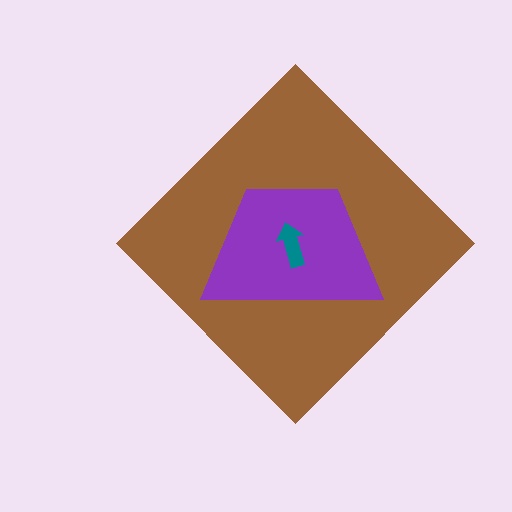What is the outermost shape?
The brown diamond.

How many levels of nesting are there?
3.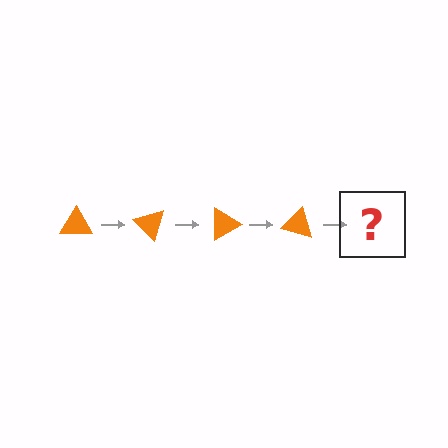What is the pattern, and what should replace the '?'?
The pattern is that the triangle rotates 45 degrees each step. The '?' should be an orange triangle rotated 180 degrees.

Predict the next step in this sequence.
The next step is an orange triangle rotated 180 degrees.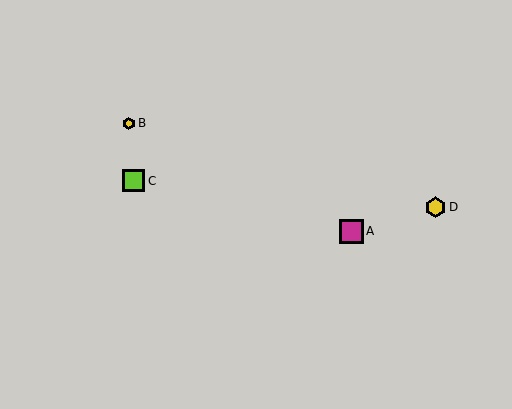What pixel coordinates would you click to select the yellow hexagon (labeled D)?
Click at (436, 207) to select the yellow hexagon D.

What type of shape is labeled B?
Shape B is a yellow hexagon.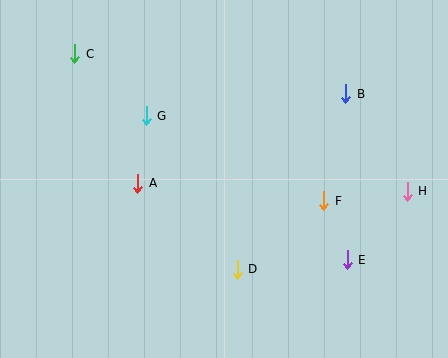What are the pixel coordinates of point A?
Point A is at (138, 183).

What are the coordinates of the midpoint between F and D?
The midpoint between F and D is at (280, 235).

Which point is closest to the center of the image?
Point A at (138, 183) is closest to the center.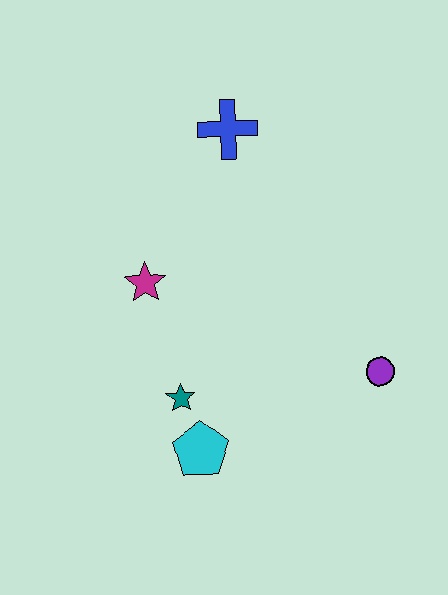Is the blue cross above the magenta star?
Yes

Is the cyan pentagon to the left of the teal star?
No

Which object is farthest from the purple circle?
The blue cross is farthest from the purple circle.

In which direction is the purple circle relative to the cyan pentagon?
The purple circle is to the right of the cyan pentagon.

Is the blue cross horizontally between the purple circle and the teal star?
Yes